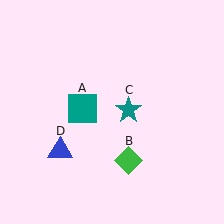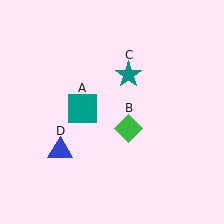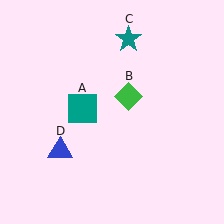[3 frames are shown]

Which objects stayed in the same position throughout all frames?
Teal square (object A) and blue triangle (object D) remained stationary.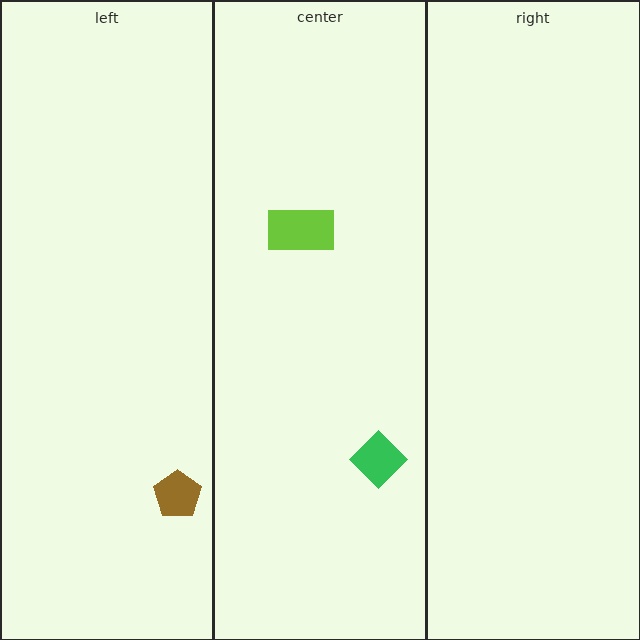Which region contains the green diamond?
The center region.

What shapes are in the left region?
The brown pentagon.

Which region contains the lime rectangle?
The center region.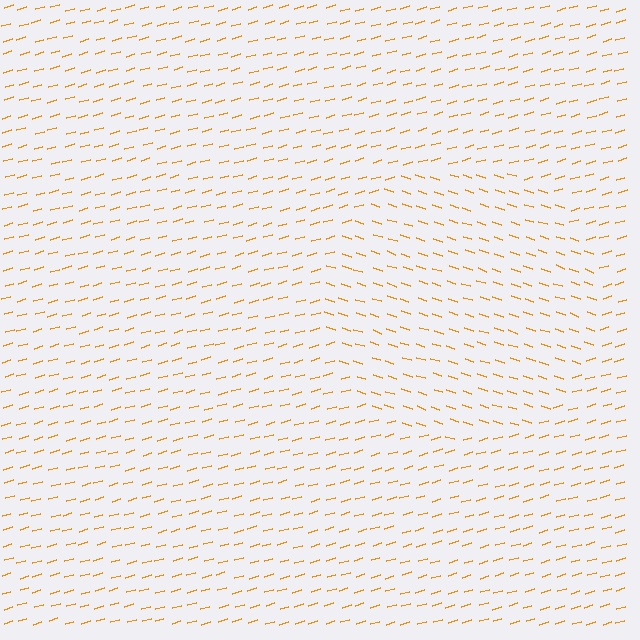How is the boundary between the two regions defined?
The boundary is defined purely by a change in line orientation (approximately 34 degrees difference). All lines are the same color and thickness.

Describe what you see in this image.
The image is filled with small orange line segments. A circle region in the image has lines oriented differently from the surrounding lines, creating a visible texture boundary.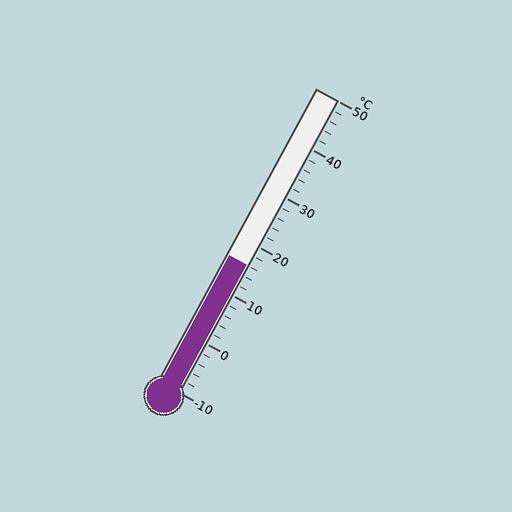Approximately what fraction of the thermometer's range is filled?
The thermometer is filled to approximately 45% of its range.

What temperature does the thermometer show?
The thermometer shows approximately 16°C.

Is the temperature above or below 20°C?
The temperature is below 20°C.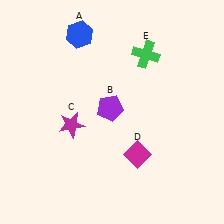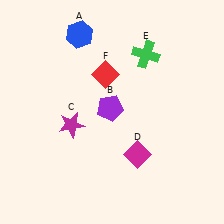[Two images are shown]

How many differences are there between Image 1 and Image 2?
There is 1 difference between the two images.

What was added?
A red diamond (F) was added in Image 2.